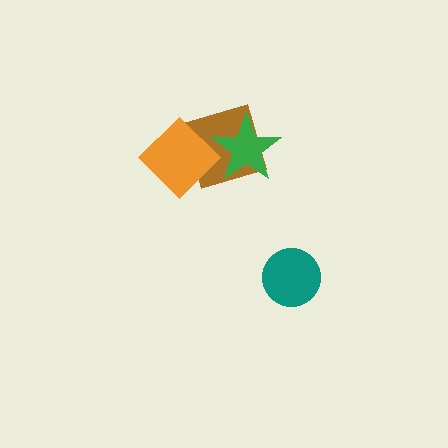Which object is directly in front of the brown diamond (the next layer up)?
The orange diamond is directly in front of the brown diamond.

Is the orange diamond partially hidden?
Yes, it is partially covered by another shape.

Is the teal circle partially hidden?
No, no other shape covers it.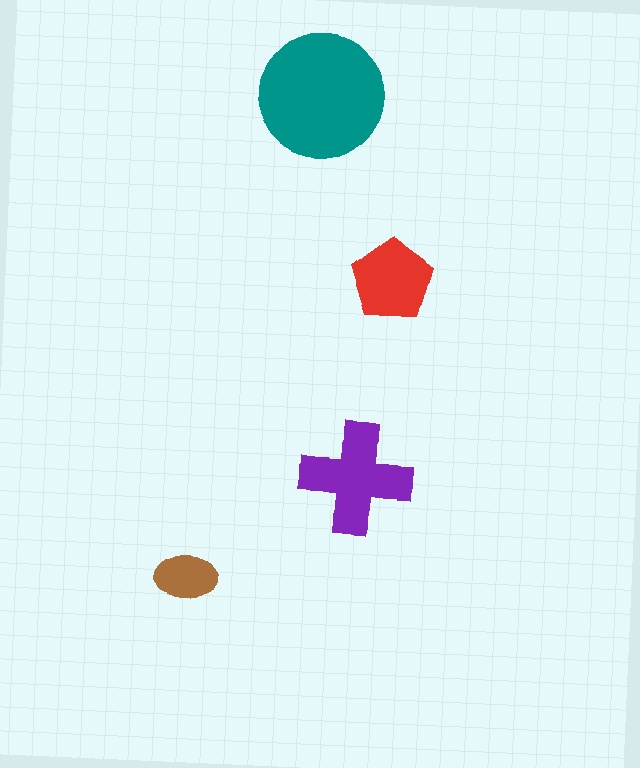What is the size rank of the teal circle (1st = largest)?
1st.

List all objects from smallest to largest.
The brown ellipse, the red pentagon, the purple cross, the teal circle.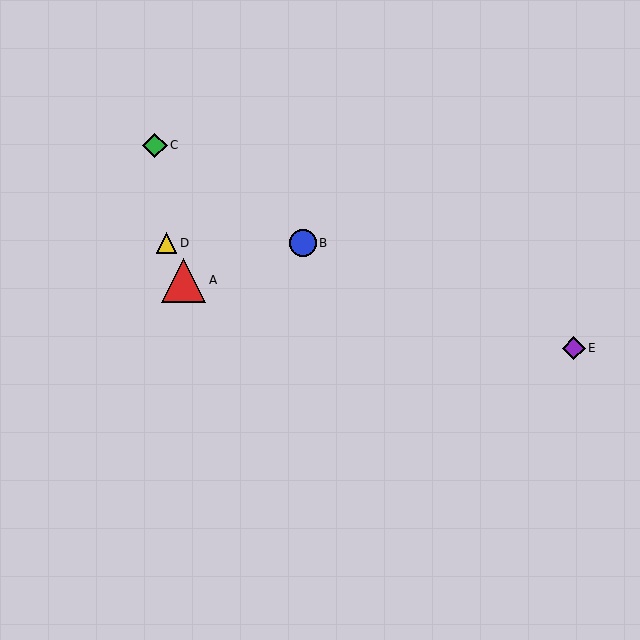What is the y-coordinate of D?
Object D is at y≈243.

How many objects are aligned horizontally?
2 objects (B, D) are aligned horizontally.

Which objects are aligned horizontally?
Objects B, D are aligned horizontally.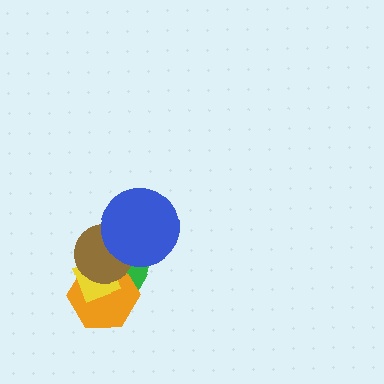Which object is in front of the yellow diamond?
The brown circle is in front of the yellow diamond.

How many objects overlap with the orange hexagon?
3 objects overlap with the orange hexagon.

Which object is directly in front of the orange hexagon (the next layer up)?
The yellow diamond is directly in front of the orange hexagon.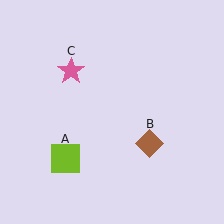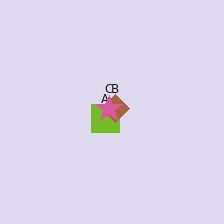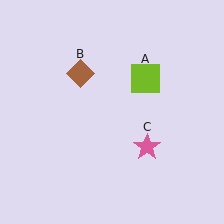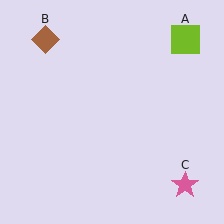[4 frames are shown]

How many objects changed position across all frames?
3 objects changed position: lime square (object A), brown diamond (object B), pink star (object C).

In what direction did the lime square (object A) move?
The lime square (object A) moved up and to the right.